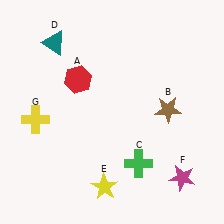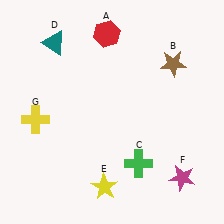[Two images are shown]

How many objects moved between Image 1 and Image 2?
2 objects moved between the two images.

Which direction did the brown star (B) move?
The brown star (B) moved up.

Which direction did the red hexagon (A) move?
The red hexagon (A) moved up.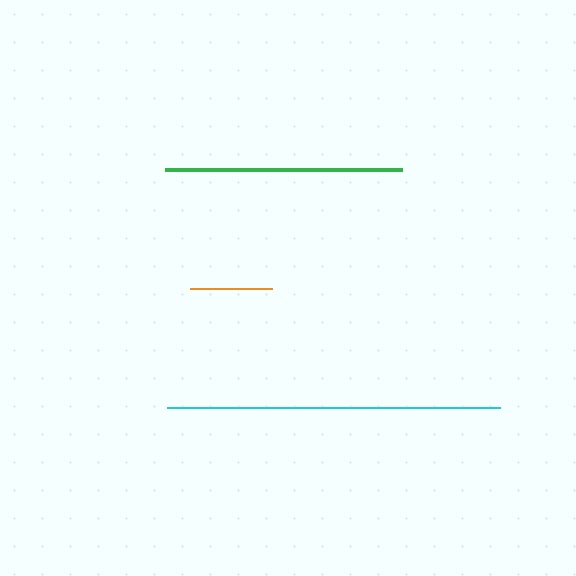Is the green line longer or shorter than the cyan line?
The cyan line is longer than the green line.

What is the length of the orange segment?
The orange segment is approximately 82 pixels long.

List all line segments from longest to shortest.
From longest to shortest: cyan, green, orange.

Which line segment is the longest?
The cyan line is the longest at approximately 333 pixels.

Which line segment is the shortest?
The orange line is the shortest at approximately 82 pixels.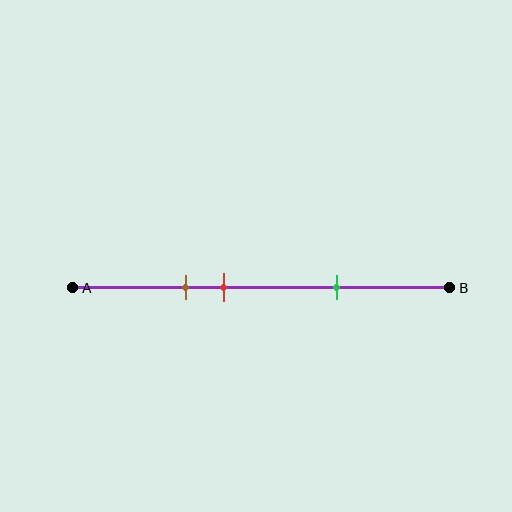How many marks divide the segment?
There are 3 marks dividing the segment.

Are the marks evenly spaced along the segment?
No, the marks are not evenly spaced.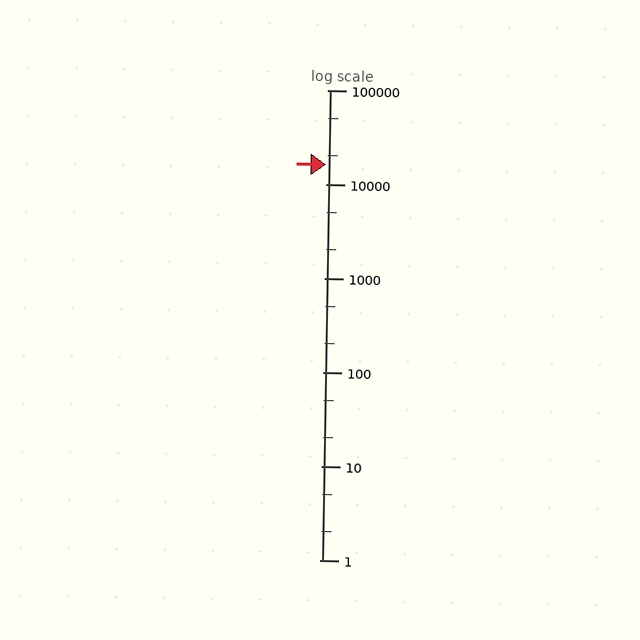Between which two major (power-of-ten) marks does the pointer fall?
The pointer is between 10000 and 100000.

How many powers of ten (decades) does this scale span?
The scale spans 5 decades, from 1 to 100000.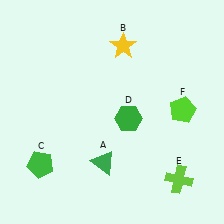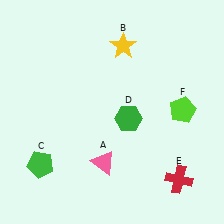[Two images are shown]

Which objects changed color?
A changed from green to pink. E changed from lime to red.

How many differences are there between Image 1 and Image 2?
There are 2 differences between the two images.